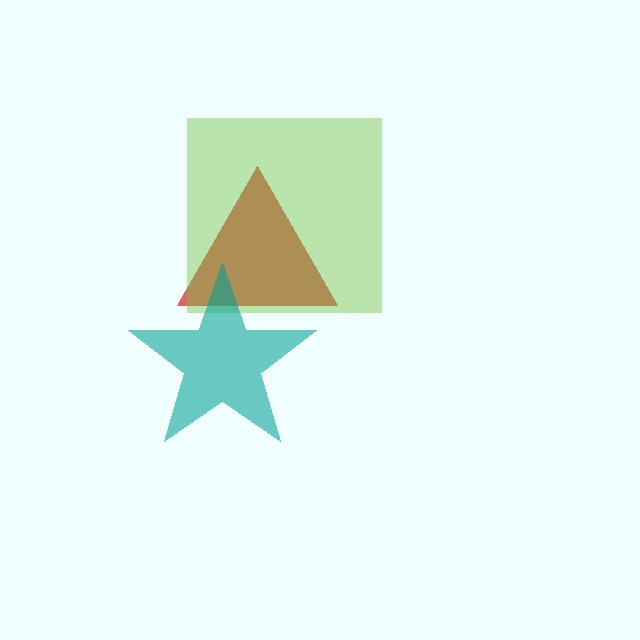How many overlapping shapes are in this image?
There are 3 overlapping shapes in the image.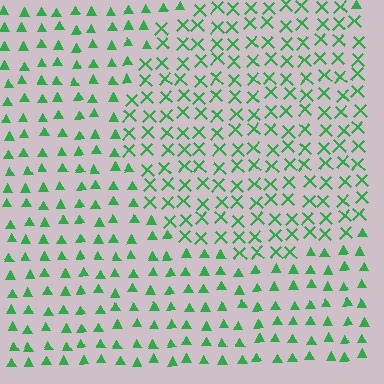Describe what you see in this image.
The image is filled with small green elements arranged in a uniform grid. A circle-shaped region contains X marks, while the surrounding area contains triangles. The boundary is defined purely by the change in element shape.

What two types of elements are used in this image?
The image uses X marks inside the circle region and triangles outside it.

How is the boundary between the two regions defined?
The boundary is defined by a change in element shape: X marks inside vs. triangles outside. All elements share the same color and spacing.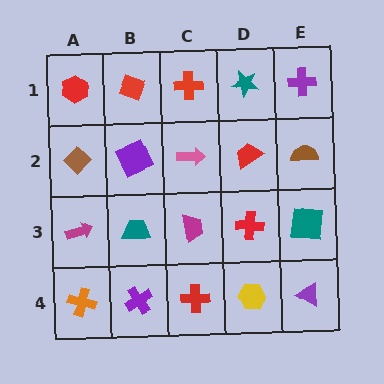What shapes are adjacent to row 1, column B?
A purple square (row 2, column B), a red hexagon (row 1, column A), a red cross (row 1, column C).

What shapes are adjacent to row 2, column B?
A red diamond (row 1, column B), a teal trapezoid (row 3, column B), a brown diamond (row 2, column A), a pink arrow (row 2, column C).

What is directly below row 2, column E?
A teal square.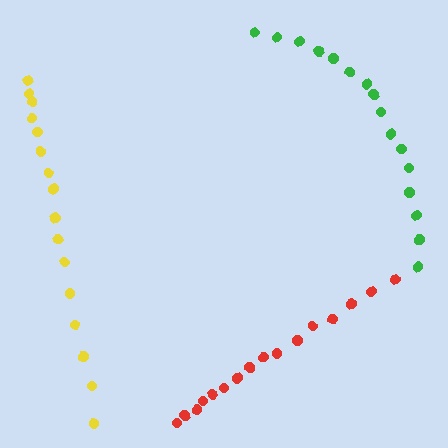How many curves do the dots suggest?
There are 3 distinct paths.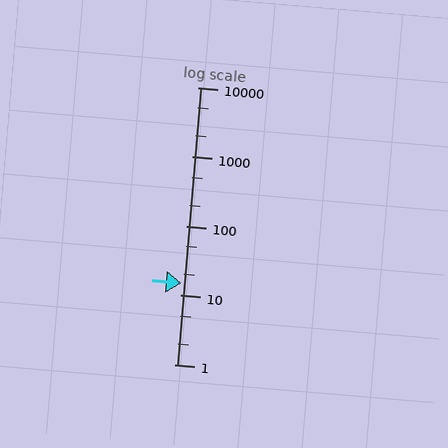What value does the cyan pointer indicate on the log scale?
The pointer indicates approximately 15.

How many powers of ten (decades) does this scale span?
The scale spans 4 decades, from 1 to 10000.